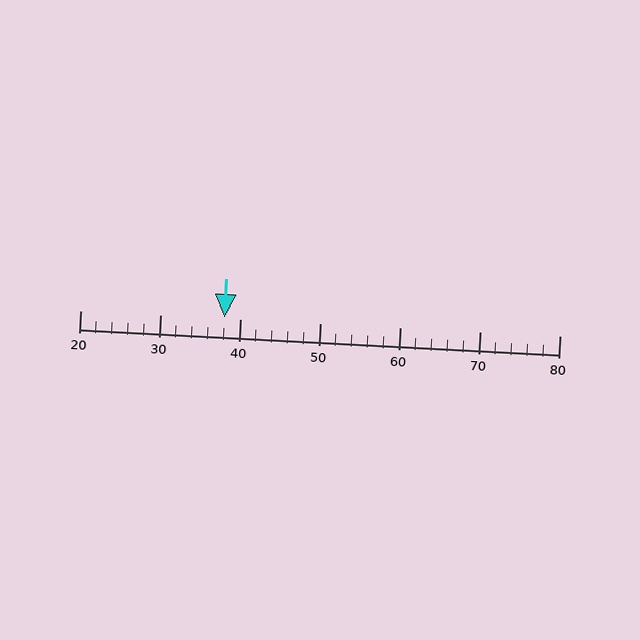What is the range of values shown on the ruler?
The ruler shows values from 20 to 80.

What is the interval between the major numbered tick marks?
The major tick marks are spaced 10 units apart.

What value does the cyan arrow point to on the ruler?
The cyan arrow points to approximately 38.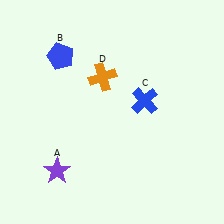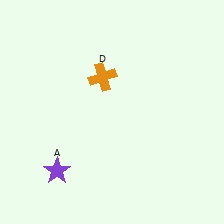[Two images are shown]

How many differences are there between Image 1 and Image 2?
There are 2 differences between the two images.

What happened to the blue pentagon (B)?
The blue pentagon (B) was removed in Image 2. It was in the top-left area of Image 1.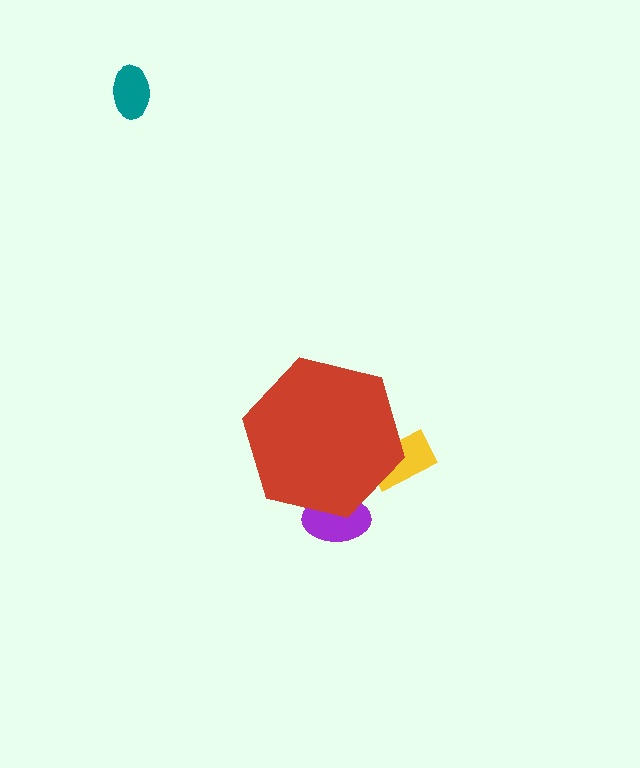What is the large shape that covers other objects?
A red hexagon.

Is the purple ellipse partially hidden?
Yes, the purple ellipse is partially hidden behind the red hexagon.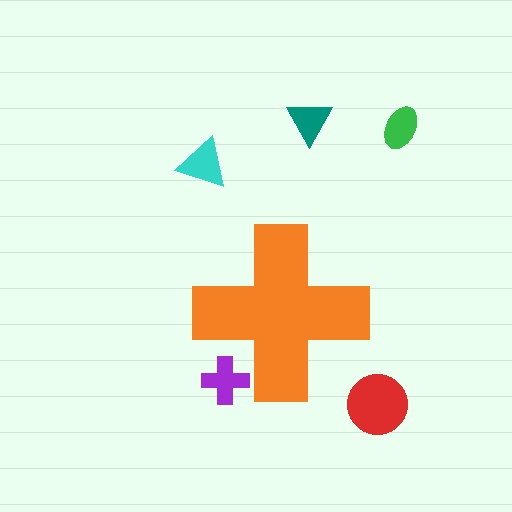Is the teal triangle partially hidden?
No, the teal triangle is fully visible.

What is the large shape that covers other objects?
An orange cross.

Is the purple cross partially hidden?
Yes, the purple cross is partially hidden behind the orange cross.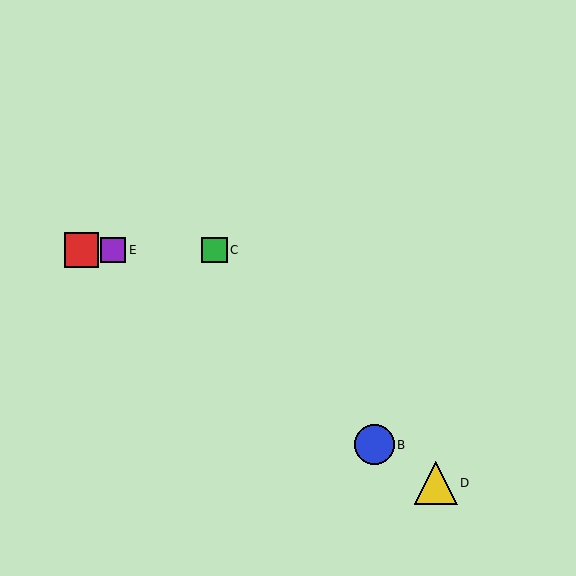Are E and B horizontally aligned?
No, E is at y≈250 and B is at y≈445.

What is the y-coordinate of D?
Object D is at y≈483.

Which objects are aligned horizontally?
Objects A, C, E are aligned horizontally.